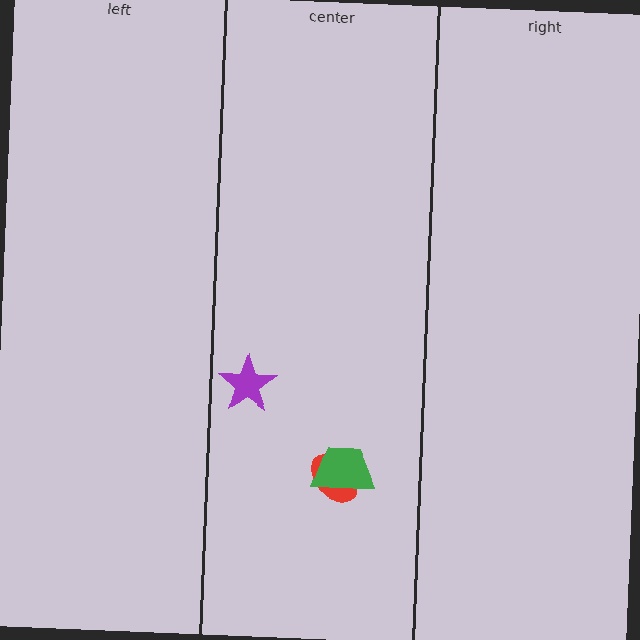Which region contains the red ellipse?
The center region.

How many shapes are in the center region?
3.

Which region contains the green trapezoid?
The center region.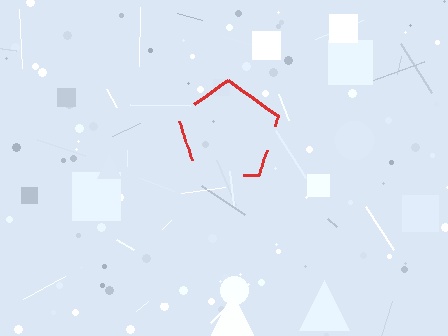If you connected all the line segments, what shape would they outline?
They would outline a pentagon.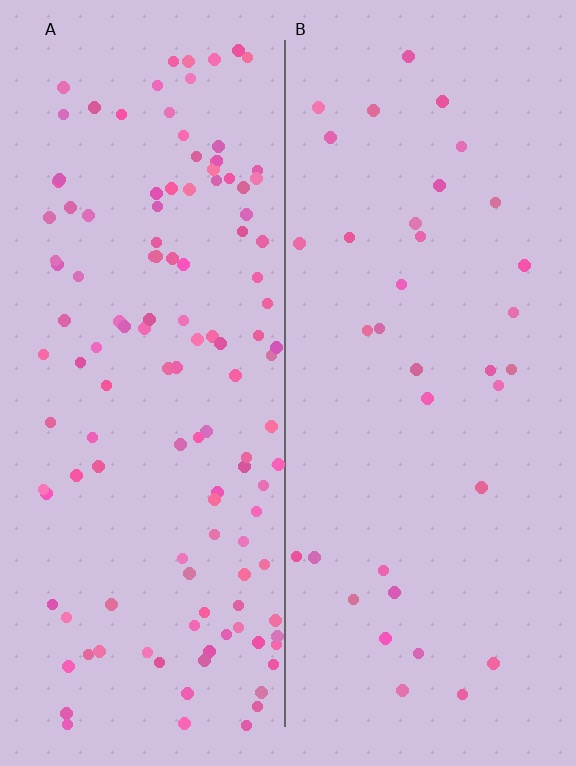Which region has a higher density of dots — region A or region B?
A (the left).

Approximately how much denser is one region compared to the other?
Approximately 3.6× — region A over region B.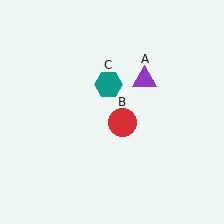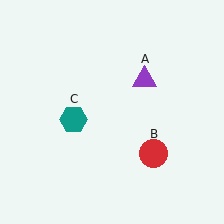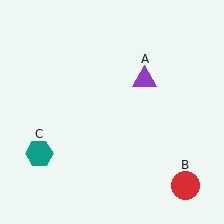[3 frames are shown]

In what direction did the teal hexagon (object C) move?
The teal hexagon (object C) moved down and to the left.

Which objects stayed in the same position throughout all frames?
Purple triangle (object A) remained stationary.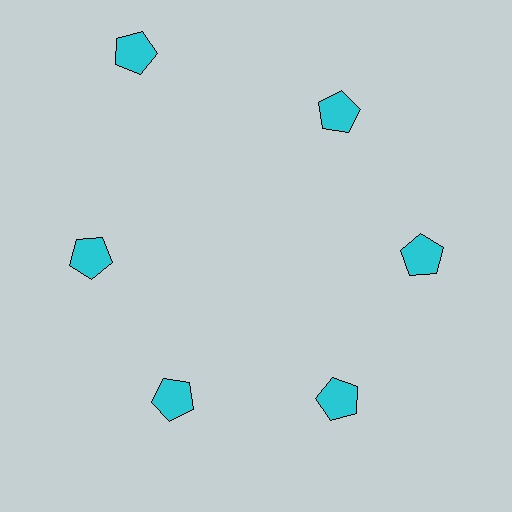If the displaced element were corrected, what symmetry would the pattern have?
It would have 6-fold rotational symmetry — the pattern would map onto itself every 60 degrees.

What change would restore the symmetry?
The symmetry would be restored by moving it inward, back onto the ring so that all 6 pentagons sit at equal angles and equal distance from the center.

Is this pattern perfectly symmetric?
No. The 6 cyan pentagons are arranged in a ring, but one element near the 11 o'clock position is pushed outward from the center, breaking the 6-fold rotational symmetry.